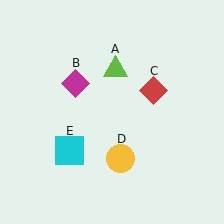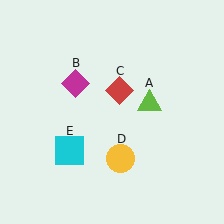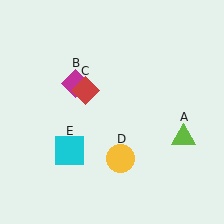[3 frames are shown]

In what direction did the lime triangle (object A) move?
The lime triangle (object A) moved down and to the right.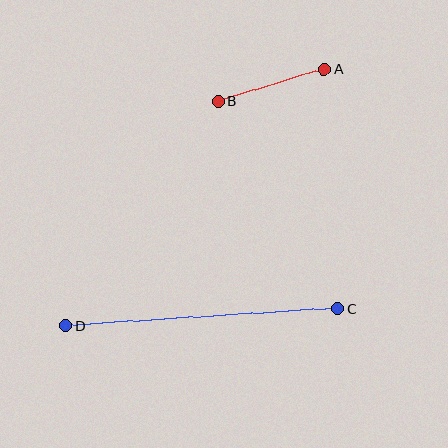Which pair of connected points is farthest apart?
Points C and D are farthest apart.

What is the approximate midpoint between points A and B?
The midpoint is at approximately (271, 85) pixels.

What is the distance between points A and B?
The distance is approximately 111 pixels.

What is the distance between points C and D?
The distance is approximately 272 pixels.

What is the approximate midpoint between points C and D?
The midpoint is at approximately (202, 317) pixels.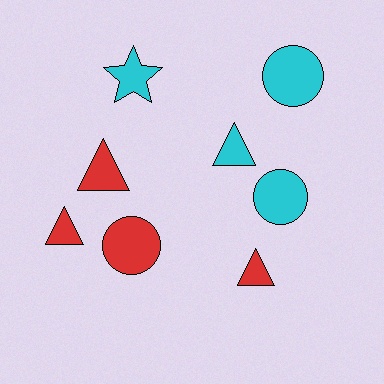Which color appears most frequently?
Red, with 4 objects.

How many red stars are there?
There are no red stars.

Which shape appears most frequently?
Triangle, with 4 objects.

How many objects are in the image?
There are 8 objects.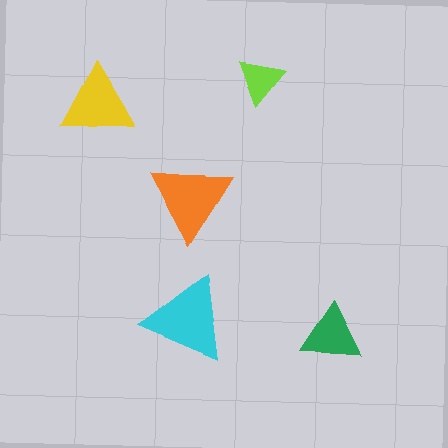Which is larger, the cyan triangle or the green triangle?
The cyan one.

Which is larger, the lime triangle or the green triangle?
The green one.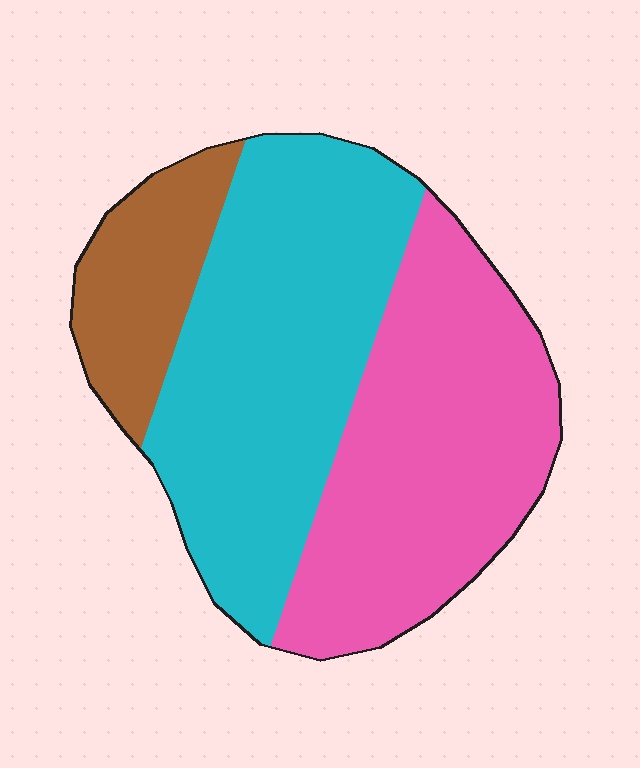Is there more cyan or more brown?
Cyan.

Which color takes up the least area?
Brown, at roughly 15%.